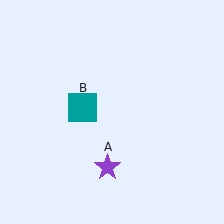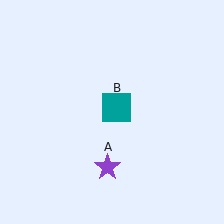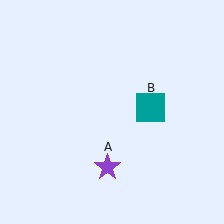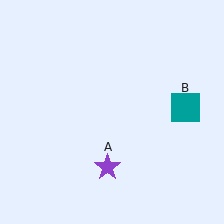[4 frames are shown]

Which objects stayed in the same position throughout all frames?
Purple star (object A) remained stationary.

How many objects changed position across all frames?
1 object changed position: teal square (object B).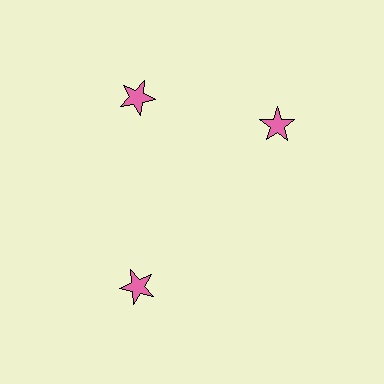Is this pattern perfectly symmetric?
No. The 3 pink stars are arranged in a ring, but one element near the 3 o'clock position is rotated out of alignment along the ring, breaking the 3-fold rotational symmetry.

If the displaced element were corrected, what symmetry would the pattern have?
It would have 3-fold rotational symmetry — the pattern would map onto itself every 120 degrees.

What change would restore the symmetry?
The symmetry would be restored by rotating it back into even spacing with its neighbors so that all 3 stars sit at equal angles and equal distance from the center.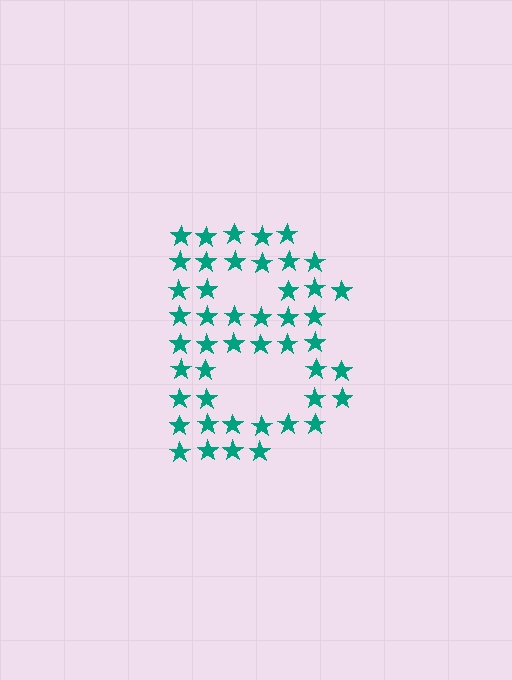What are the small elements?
The small elements are stars.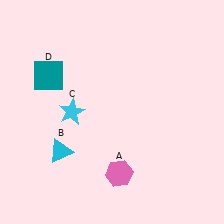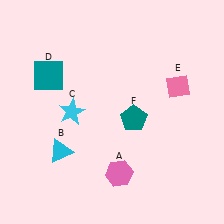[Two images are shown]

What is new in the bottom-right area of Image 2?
A teal pentagon (F) was added in the bottom-right area of Image 2.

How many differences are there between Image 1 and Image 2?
There are 2 differences between the two images.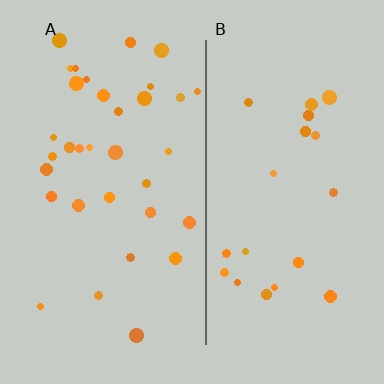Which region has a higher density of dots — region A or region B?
A (the left).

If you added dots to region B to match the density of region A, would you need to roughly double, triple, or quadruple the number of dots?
Approximately double.